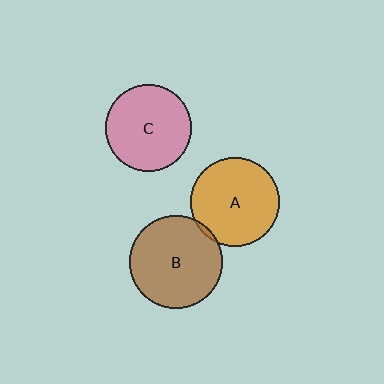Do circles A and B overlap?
Yes.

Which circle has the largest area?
Circle B (brown).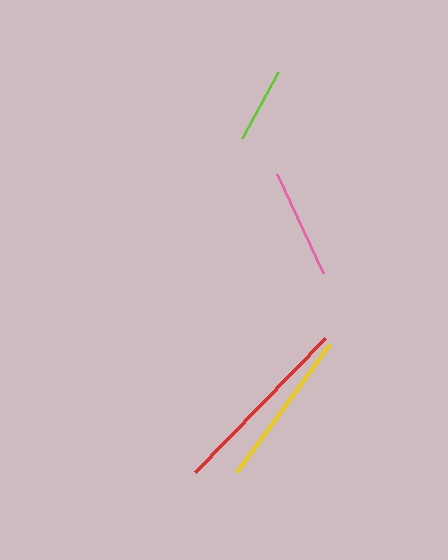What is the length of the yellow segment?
The yellow segment is approximately 159 pixels long.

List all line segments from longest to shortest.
From longest to shortest: red, yellow, pink, lime.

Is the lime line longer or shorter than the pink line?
The pink line is longer than the lime line.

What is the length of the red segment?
The red segment is approximately 187 pixels long.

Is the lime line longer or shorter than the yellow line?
The yellow line is longer than the lime line.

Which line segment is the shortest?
The lime line is the shortest at approximately 76 pixels.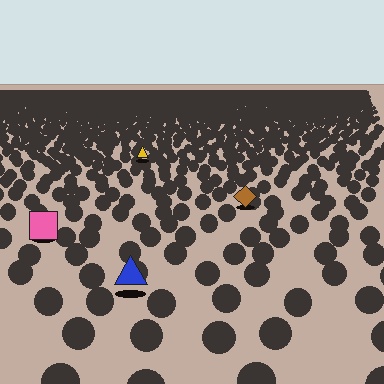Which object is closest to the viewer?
The blue triangle is closest. The texture marks near it are larger and more spread out.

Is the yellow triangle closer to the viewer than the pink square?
No. The pink square is closer — you can tell from the texture gradient: the ground texture is coarser near it.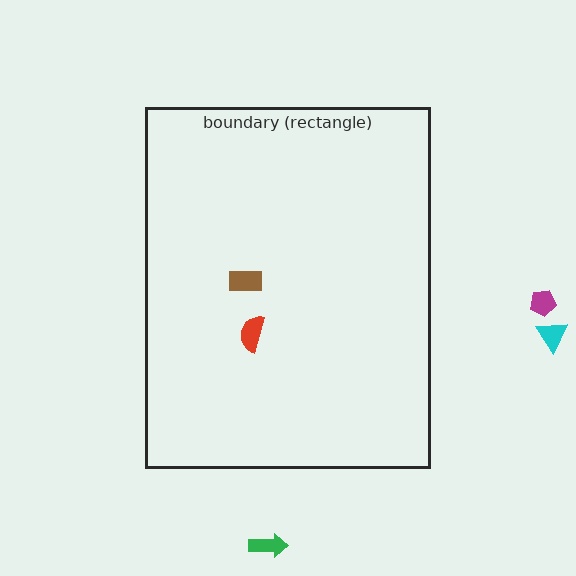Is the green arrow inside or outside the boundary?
Outside.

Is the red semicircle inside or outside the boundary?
Inside.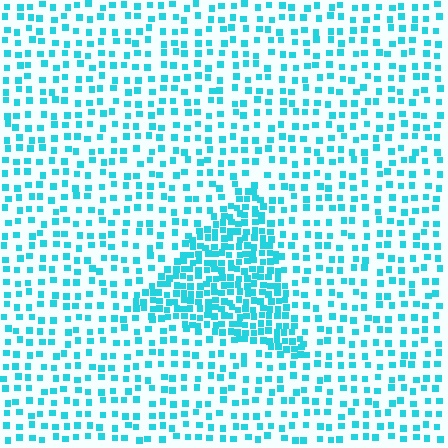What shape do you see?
I see a triangle.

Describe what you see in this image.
The image contains small cyan elements arranged at two different densities. A triangle-shaped region is visible where the elements are more densely packed than the surrounding area.